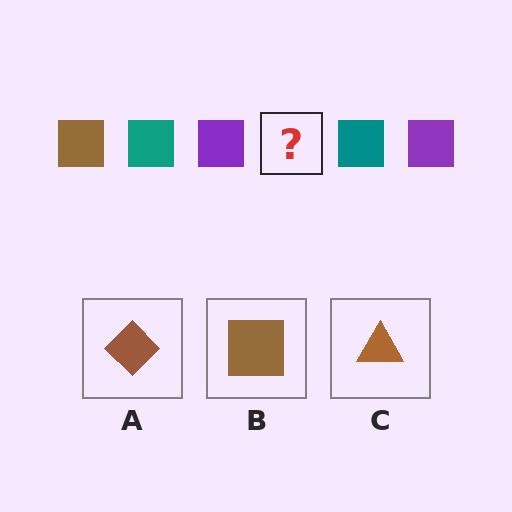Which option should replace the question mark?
Option B.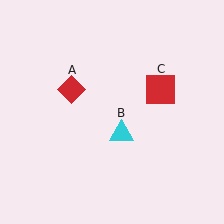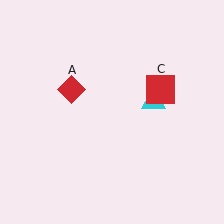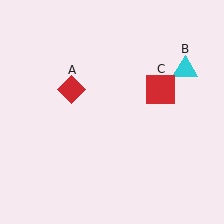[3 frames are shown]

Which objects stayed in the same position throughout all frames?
Red diamond (object A) and red square (object C) remained stationary.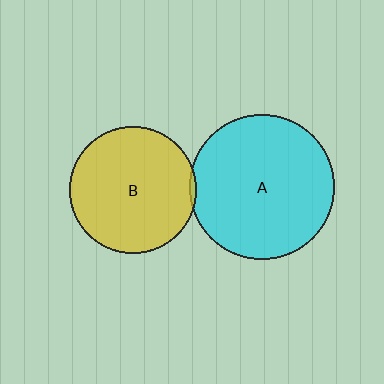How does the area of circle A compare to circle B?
Approximately 1.3 times.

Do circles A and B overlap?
Yes.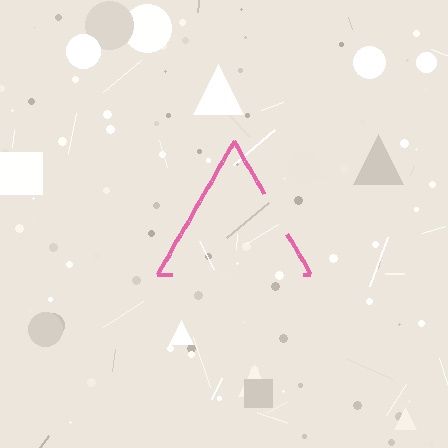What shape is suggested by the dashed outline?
The dashed outline suggests a triangle.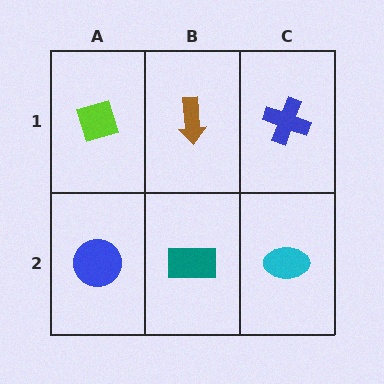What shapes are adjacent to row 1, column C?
A cyan ellipse (row 2, column C), a brown arrow (row 1, column B).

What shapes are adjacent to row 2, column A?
A lime diamond (row 1, column A), a teal rectangle (row 2, column B).